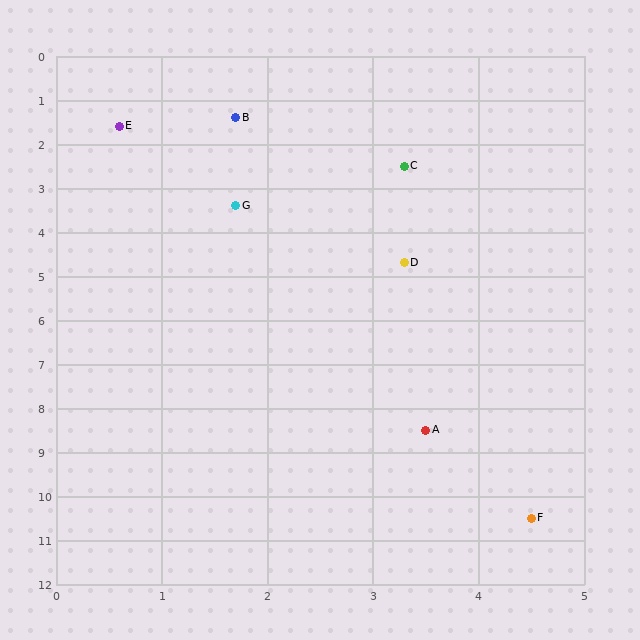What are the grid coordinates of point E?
Point E is at approximately (0.6, 1.6).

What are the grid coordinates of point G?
Point G is at approximately (1.7, 3.4).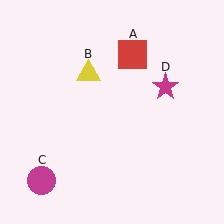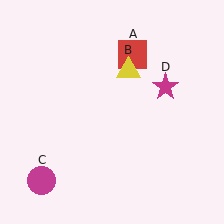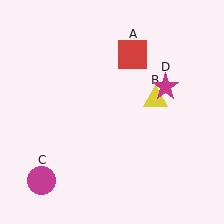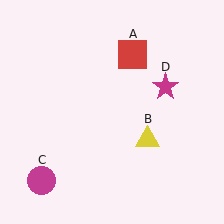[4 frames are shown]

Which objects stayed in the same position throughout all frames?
Red square (object A) and magenta circle (object C) and magenta star (object D) remained stationary.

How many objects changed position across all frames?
1 object changed position: yellow triangle (object B).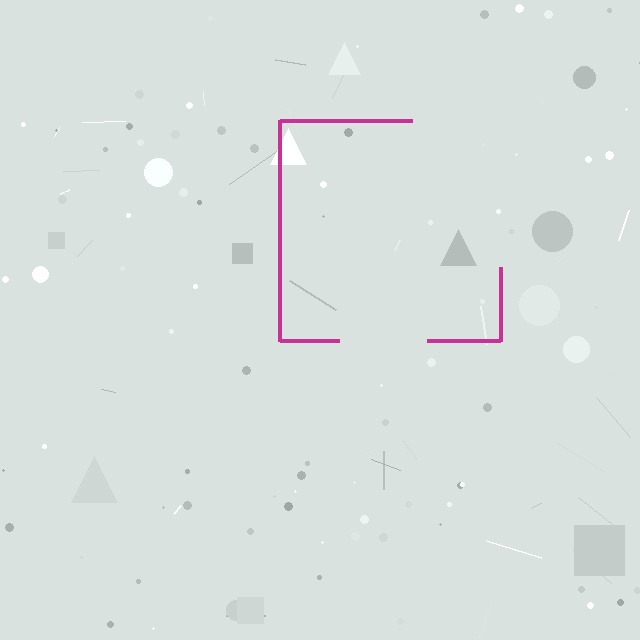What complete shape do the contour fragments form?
The contour fragments form a square.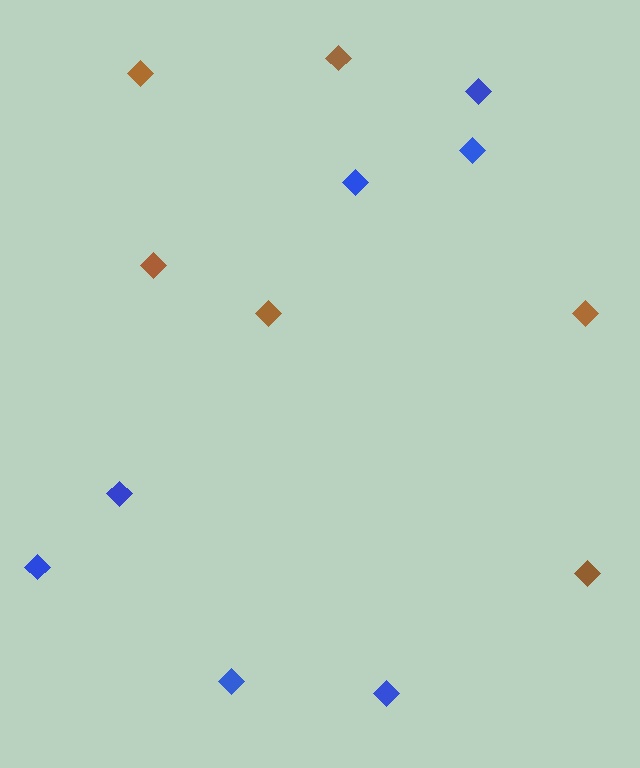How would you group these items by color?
There are 2 groups: one group of blue diamonds (7) and one group of brown diamonds (6).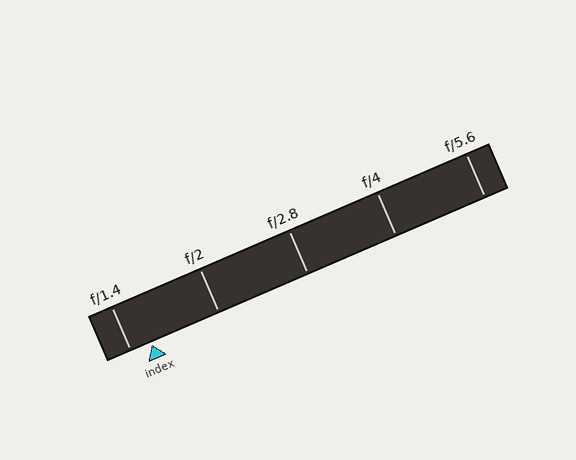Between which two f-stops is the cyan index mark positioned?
The index mark is between f/1.4 and f/2.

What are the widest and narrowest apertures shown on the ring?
The widest aperture shown is f/1.4 and the narrowest is f/5.6.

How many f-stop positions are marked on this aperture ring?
There are 5 f-stop positions marked.